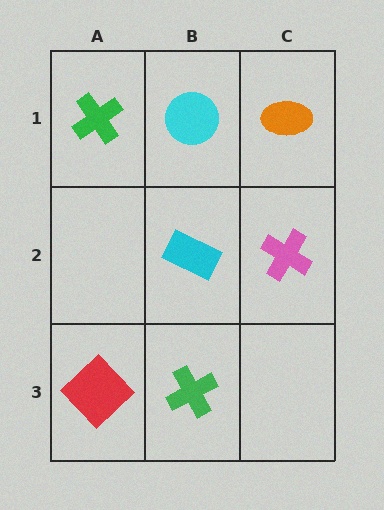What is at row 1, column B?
A cyan circle.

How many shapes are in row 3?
2 shapes.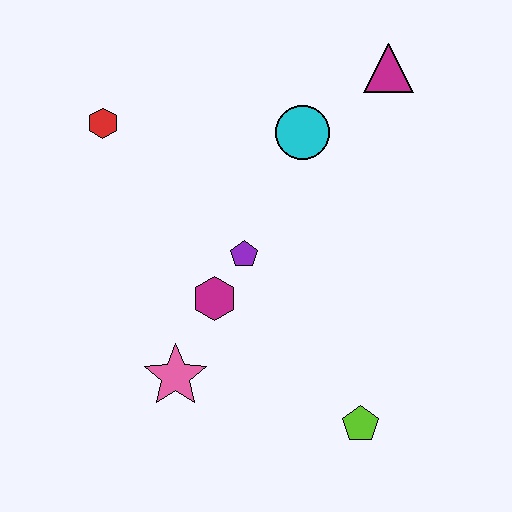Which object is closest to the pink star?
The magenta hexagon is closest to the pink star.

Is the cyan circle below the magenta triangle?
Yes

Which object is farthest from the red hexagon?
The lime pentagon is farthest from the red hexagon.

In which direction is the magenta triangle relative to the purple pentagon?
The magenta triangle is above the purple pentagon.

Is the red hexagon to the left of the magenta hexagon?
Yes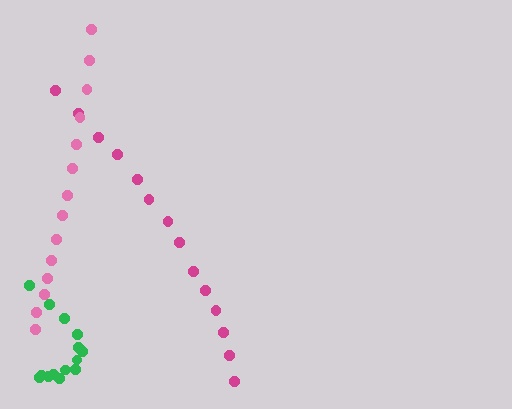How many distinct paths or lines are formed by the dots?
There are 3 distinct paths.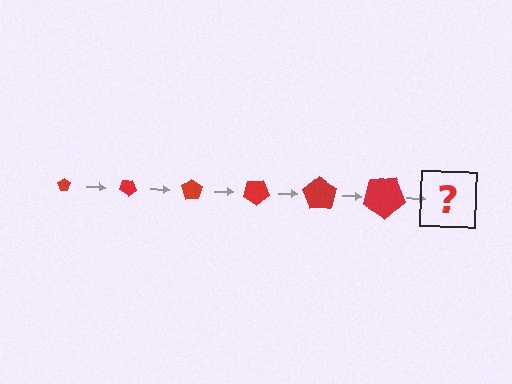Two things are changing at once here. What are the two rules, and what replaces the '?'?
The two rules are that the pentagon grows larger each step and it rotates 35 degrees each step. The '?' should be a pentagon, larger than the previous one and rotated 210 degrees from the start.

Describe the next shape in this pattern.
It should be a pentagon, larger than the previous one and rotated 210 degrees from the start.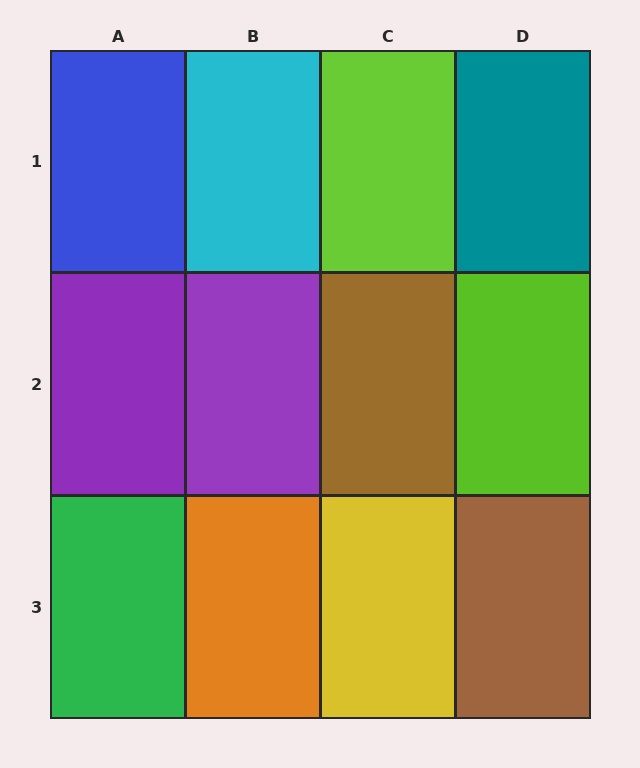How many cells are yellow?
1 cell is yellow.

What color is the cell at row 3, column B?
Orange.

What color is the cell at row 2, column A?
Purple.